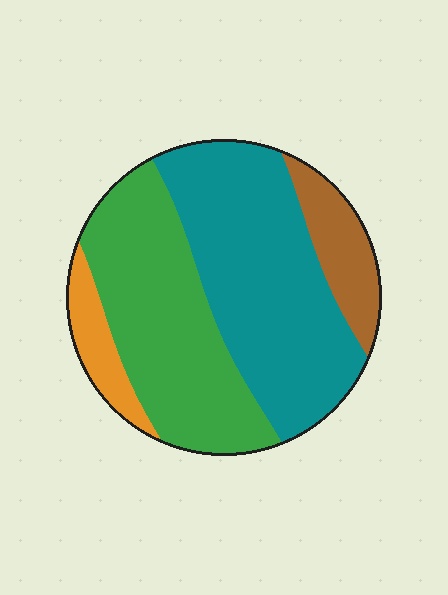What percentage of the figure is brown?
Brown covers roughly 10% of the figure.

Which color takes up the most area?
Teal, at roughly 45%.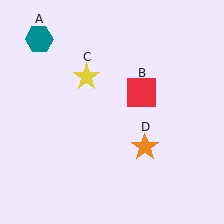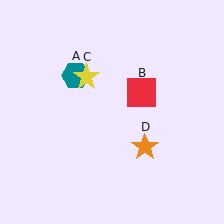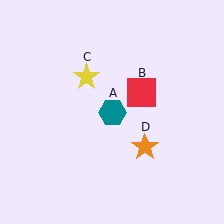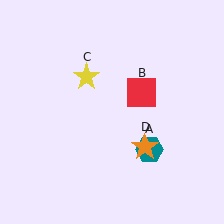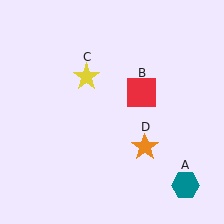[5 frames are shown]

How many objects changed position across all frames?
1 object changed position: teal hexagon (object A).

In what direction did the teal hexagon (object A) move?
The teal hexagon (object A) moved down and to the right.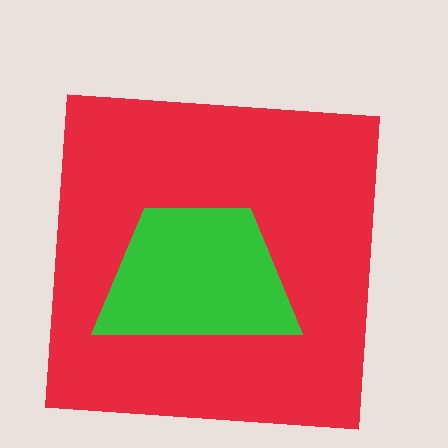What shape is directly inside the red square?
The green trapezoid.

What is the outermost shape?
The red square.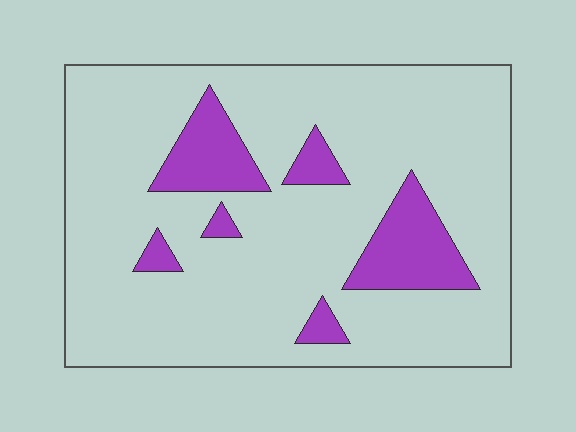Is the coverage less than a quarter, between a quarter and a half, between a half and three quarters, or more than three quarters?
Less than a quarter.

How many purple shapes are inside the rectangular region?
6.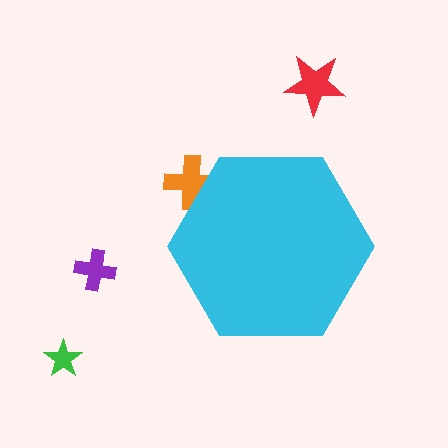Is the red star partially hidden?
No, the red star is fully visible.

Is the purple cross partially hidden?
No, the purple cross is fully visible.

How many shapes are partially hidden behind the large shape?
1 shape is partially hidden.